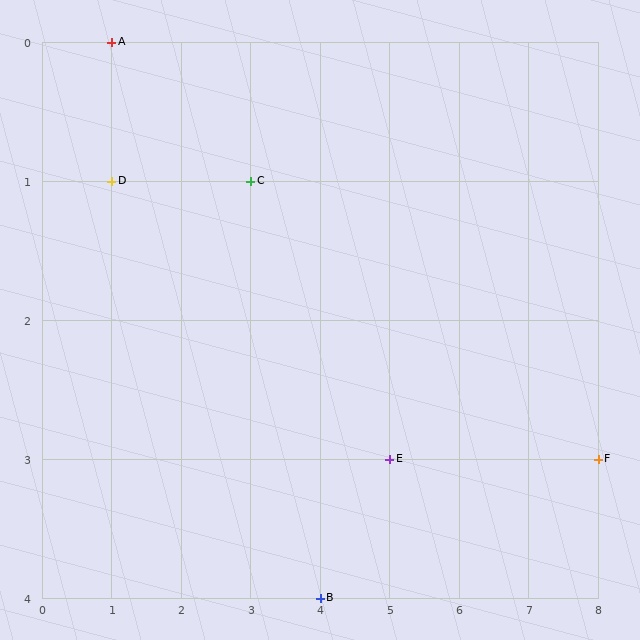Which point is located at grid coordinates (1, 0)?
Point A is at (1, 0).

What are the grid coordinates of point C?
Point C is at grid coordinates (3, 1).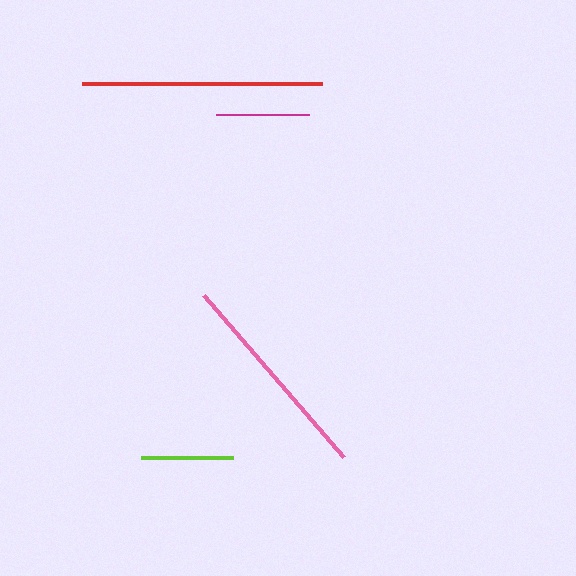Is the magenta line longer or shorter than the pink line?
The pink line is longer than the magenta line.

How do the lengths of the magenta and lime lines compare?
The magenta and lime lines are approximately the same length.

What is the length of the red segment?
The red segment is approximately 240 pixels long.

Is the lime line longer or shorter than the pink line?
The pink line is longer than the lime line.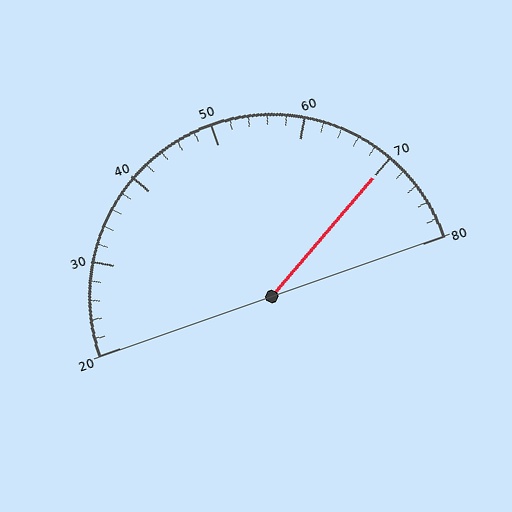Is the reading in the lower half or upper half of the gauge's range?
The reading is in the upper half of the range (20 to 80).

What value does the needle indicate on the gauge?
The needle indicates approximately 70.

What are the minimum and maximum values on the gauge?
The gauge ranges from 20 to 80.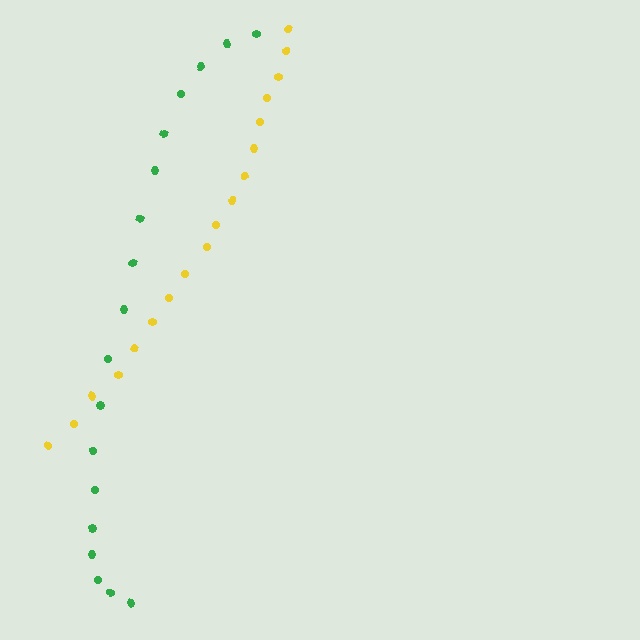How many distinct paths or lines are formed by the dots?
There are 2 distinct paths.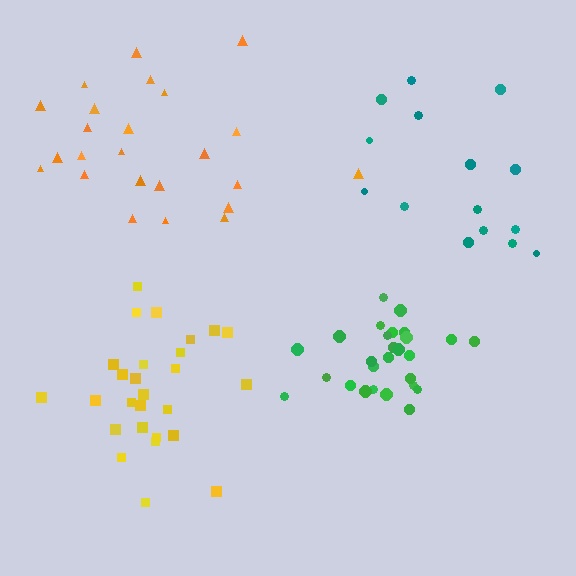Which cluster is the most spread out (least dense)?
Teal.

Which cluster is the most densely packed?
Green.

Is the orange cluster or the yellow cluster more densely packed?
Yellow.